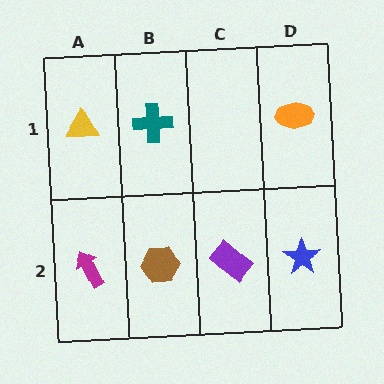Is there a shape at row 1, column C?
No, that cell is empty.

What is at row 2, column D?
A blue star.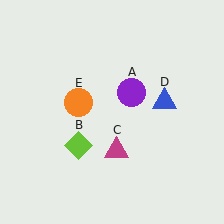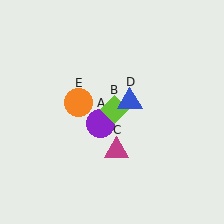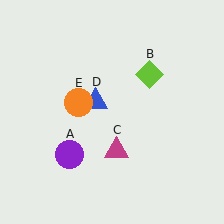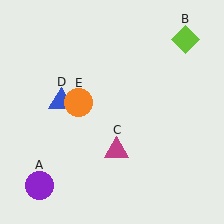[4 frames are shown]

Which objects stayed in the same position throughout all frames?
Magenta triangle (object C) and orange circle (object E) remained stationary.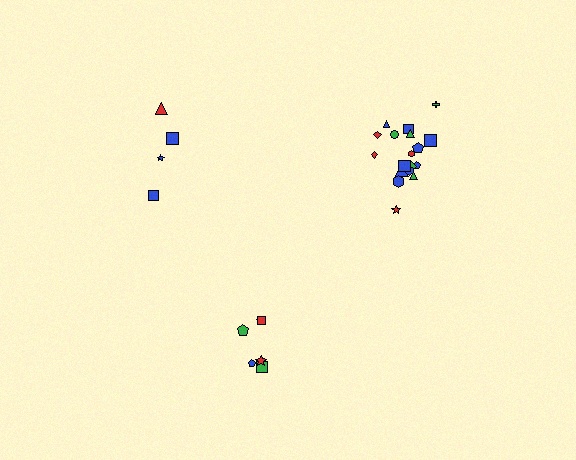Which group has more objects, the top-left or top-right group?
The top-right group.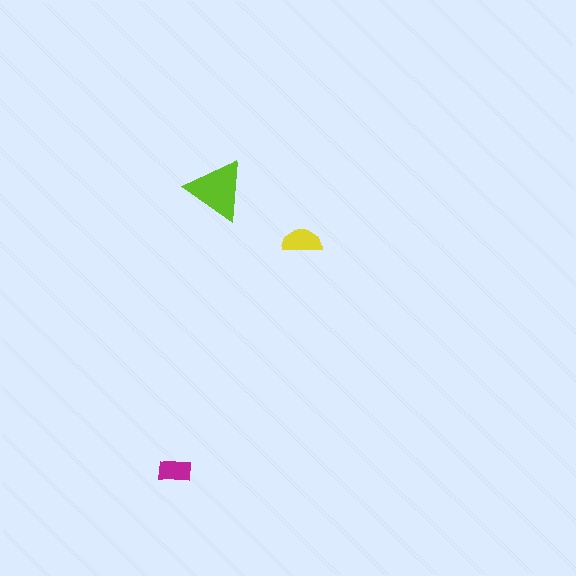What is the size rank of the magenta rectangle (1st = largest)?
3rd.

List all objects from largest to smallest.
The lime triangle, the yellow semicircle, the magenta rectangle.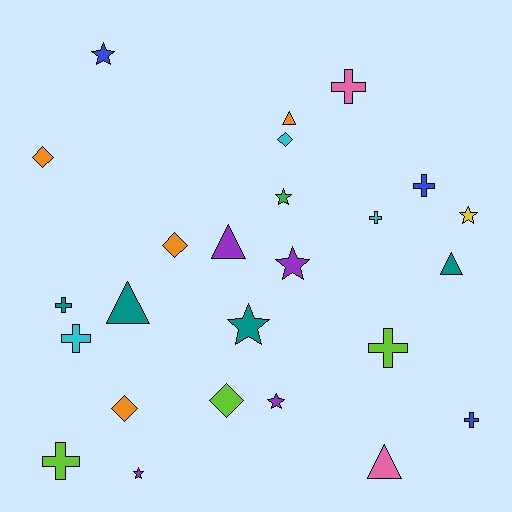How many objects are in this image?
There are 25 objects.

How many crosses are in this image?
There are 8 crosses.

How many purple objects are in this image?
There are 4 purple objects.